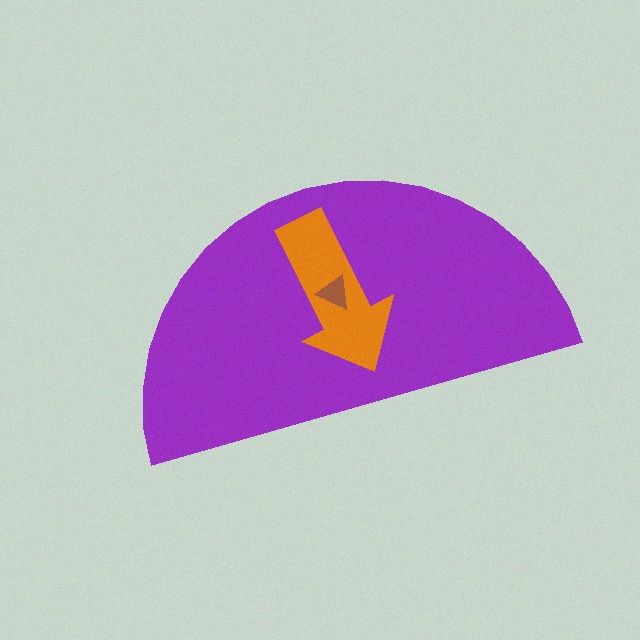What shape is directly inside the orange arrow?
The brown triangle.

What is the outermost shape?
The purple semicircle.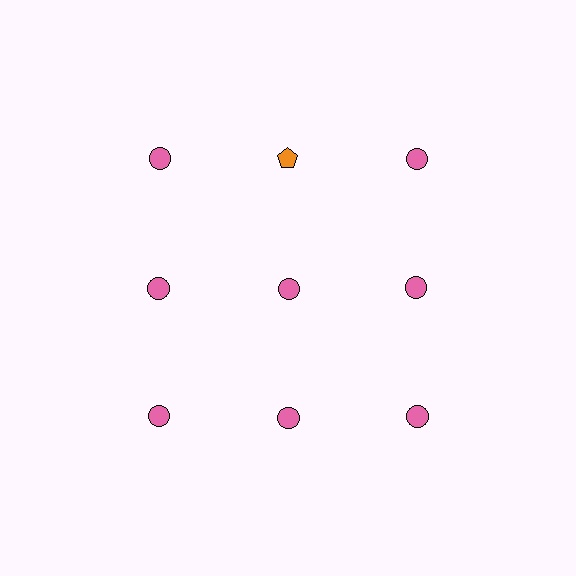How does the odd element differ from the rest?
It differs in both color (orange instead of pink) and shape (pentagon instead of circle).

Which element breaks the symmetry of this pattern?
The orange pentagon in the top row, second from left column breaks the symmetry. All other shapes are pink circles.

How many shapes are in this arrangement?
There are 9 shapes arranged in a grid pattern.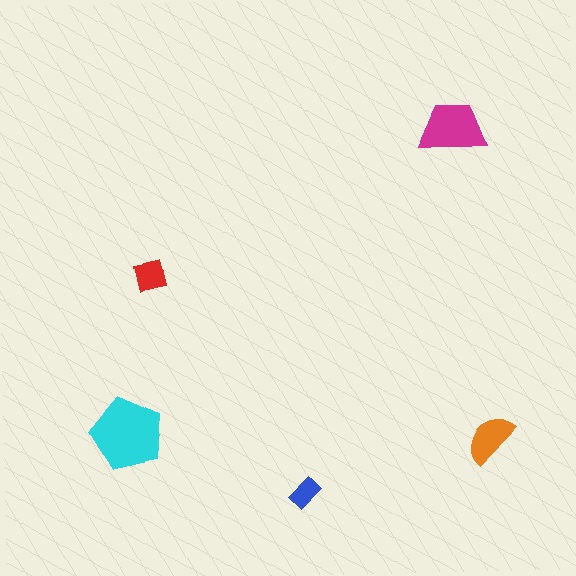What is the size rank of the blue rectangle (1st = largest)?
5th.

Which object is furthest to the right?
The orange semicircle is rightmost.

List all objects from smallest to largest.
The blue rectangle, the red square, the orange semicircle, the magenta trapezoid, the cyan pentagon.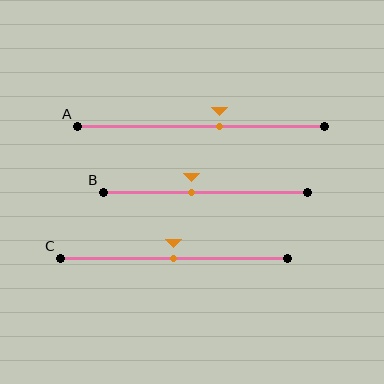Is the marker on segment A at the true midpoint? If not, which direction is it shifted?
No, the marker on segment A is shifted to the right by about 8% of the segment length.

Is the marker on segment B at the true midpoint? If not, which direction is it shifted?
No, the marker on segment B is shifted to the left by about 7% of the segment length.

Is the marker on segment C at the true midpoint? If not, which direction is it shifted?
Yes, the marker on segment C is at the true midpoint.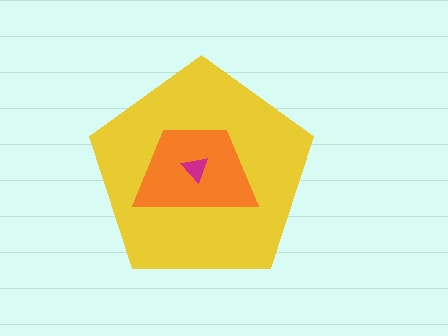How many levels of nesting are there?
3.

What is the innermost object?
The magenta triangle.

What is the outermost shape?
The yellow pentagon.